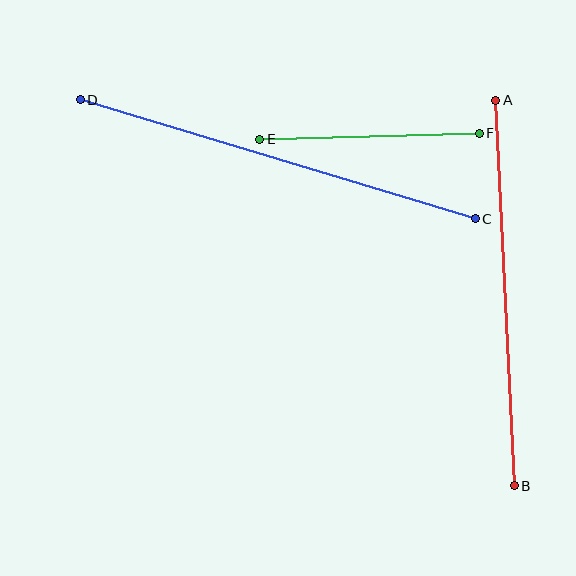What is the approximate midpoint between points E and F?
The midpoint is at approximately (370, 136) pixels.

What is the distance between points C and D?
The distance is approximately 413 pixels.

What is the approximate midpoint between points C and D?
The midpoint is at approximately (278, 159) pixels.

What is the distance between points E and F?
The distance is approximately 220 pixels.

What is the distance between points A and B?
The distance is approximately 386 pixels.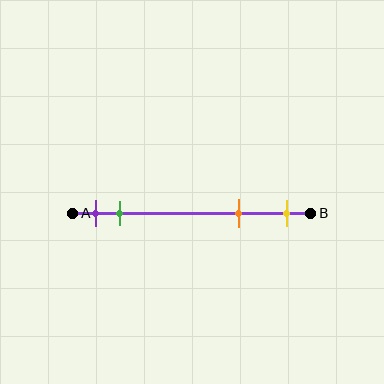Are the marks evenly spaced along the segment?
No, the marks are not evenly spaced.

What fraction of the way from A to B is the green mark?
The green mark is approximately 20% (0.2) of the way from A to B.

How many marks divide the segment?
There are 4 marks dividing the segment.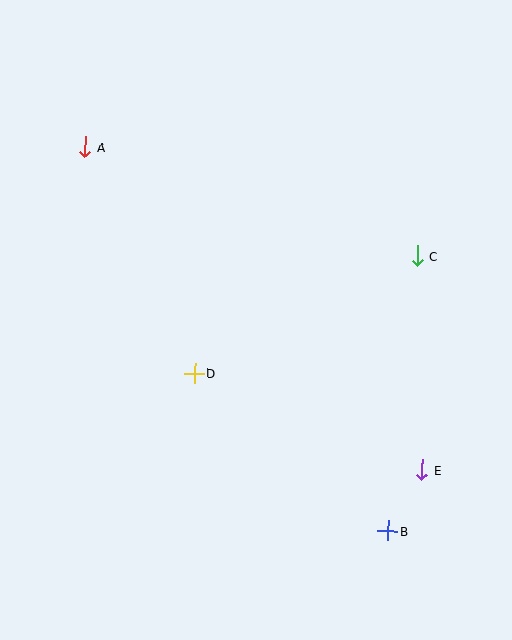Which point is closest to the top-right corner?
Point C is closest to the top-right corner.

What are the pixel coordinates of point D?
Point D is at (195, 373).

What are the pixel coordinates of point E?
Point E is at (422, 470).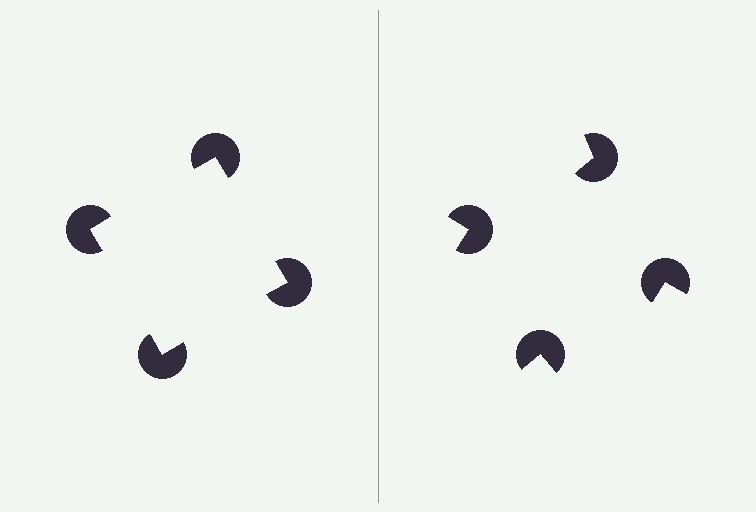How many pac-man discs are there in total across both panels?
8 — 4 on each side.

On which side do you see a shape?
An illusory square appears on the left side. On the right side the wedge cuts are rotated, so no coherent shape forms.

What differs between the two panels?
The pac-man discs are positioned identically on both sides; only the wedge orientations differ. On the left they align to a square; on the right they are misaligned.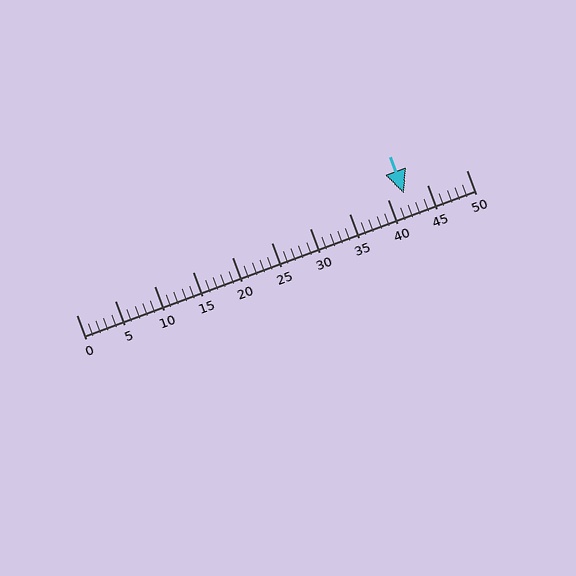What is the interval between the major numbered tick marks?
The major tick marks are spaced 5 units apart.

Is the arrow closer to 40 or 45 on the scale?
The arrow is closer to 40.